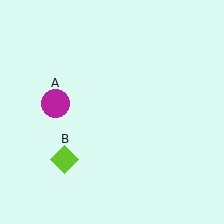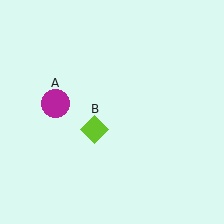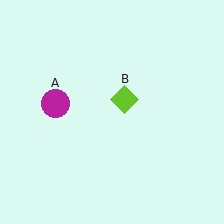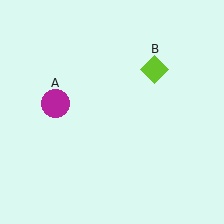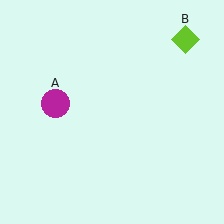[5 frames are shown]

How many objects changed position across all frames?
1 object changed position: lime diamond (object B).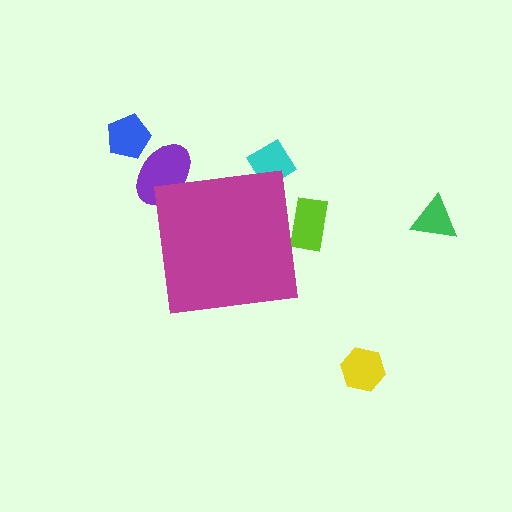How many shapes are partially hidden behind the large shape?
3 shapes are partially hidden.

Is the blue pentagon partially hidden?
No, the blue pentagon is fully visible.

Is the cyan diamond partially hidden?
Yes, the cyan diamond is partially hidden behind the magenta square.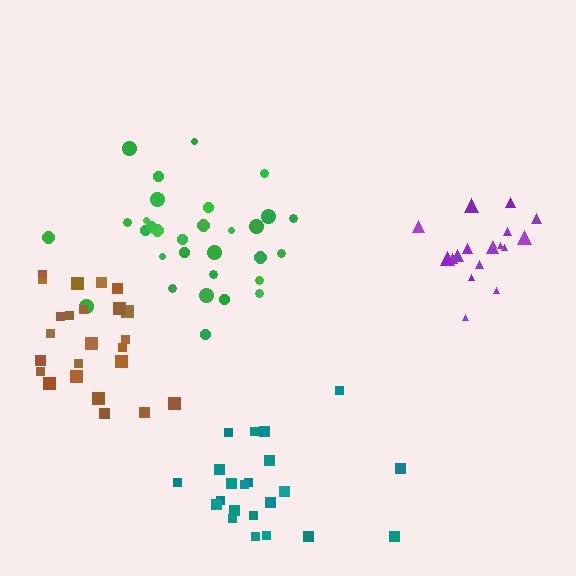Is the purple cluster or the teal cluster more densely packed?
Purple.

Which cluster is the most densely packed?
Purple.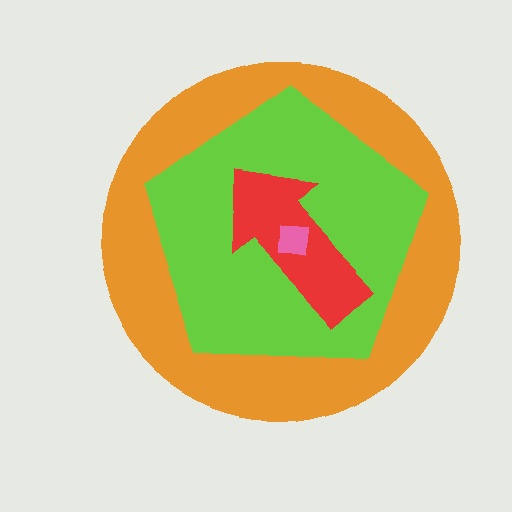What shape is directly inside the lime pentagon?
The red arrow.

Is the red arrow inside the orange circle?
Yes.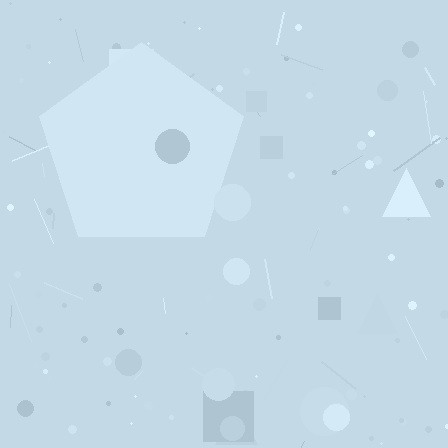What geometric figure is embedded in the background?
A pentagon is embedded in the background.